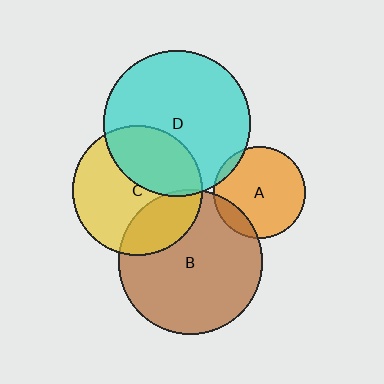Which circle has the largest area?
Circle D (cyan).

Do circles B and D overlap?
Yes.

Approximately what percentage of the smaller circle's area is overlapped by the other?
Approximately 5%.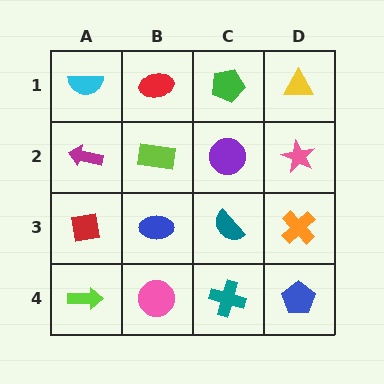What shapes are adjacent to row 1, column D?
A pink star (row 2, column D), a green pentagon (row 1, column C).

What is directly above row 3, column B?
A lime rectangle.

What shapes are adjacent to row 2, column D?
A yellow triangle (row 1, column D), an orange cross (row 3, column D), a purple circle (row 2, column C).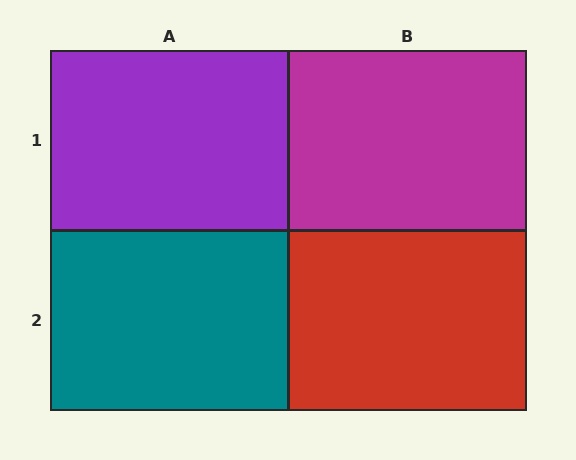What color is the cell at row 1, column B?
Magenta.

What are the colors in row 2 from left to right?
Teal, red.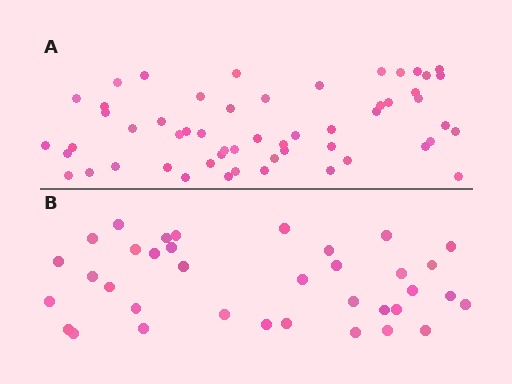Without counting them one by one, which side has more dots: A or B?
Region A (the top region) has more dots.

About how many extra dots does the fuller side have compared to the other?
Region A has approximately 20 more dots than region B.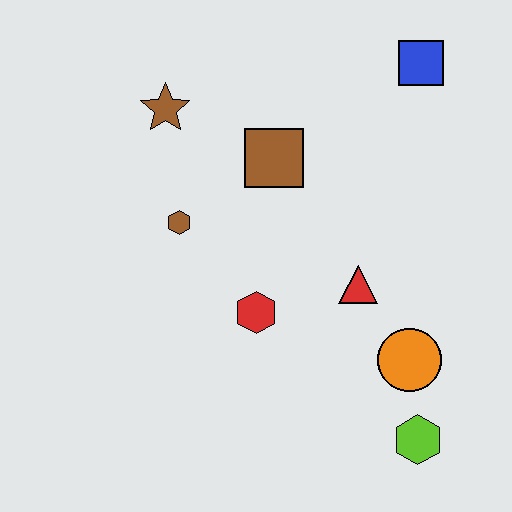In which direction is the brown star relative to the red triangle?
The brown star is to the left of the red triangle.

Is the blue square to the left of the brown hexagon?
No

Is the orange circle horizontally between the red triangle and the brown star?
No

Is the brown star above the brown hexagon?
Yes